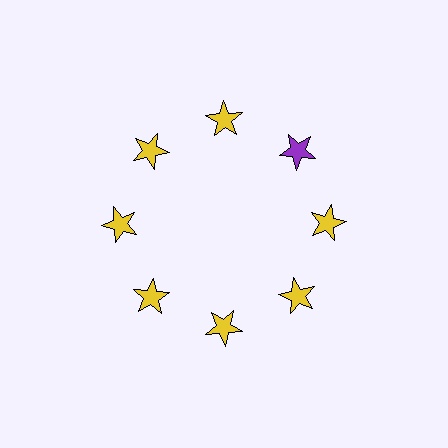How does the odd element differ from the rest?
It has a different color: purple instead of yellow.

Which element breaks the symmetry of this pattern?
The purple star at roughly the 2 o'clock position breaks the symmetry. All other shapes are yellow stars.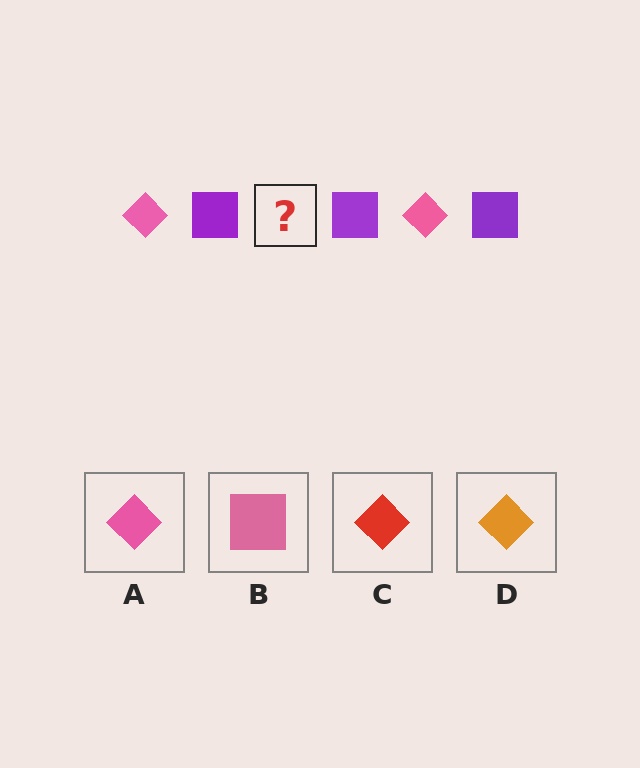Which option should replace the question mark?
Option A.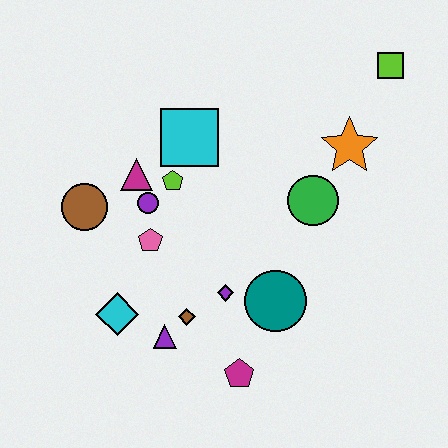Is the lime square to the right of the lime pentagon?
Yes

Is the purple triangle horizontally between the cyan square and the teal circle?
No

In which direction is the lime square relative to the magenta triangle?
The lime square is to the right of the magenta triangle.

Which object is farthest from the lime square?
The cyan diamond is farthest from the lime square.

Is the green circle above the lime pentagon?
No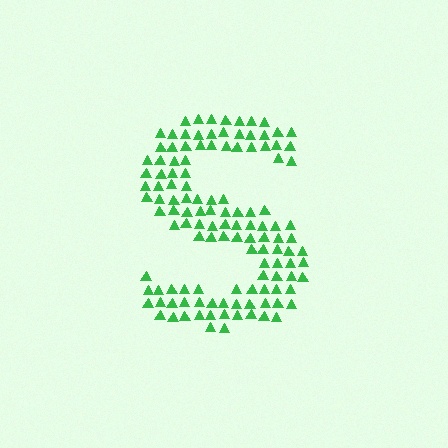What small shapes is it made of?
It is made of small triangles.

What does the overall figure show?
The overall figure shows the letter S.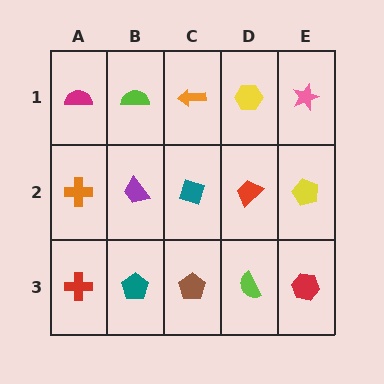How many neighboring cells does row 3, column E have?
2.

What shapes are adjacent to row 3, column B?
A purple trapezoid (row 2, column B), a red cross (row 3, column A), a brown pentagon (row 3, column C).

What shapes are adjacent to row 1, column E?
A yellow pentagon (row 2, column E), a yellow hexagon (row 1, column D).